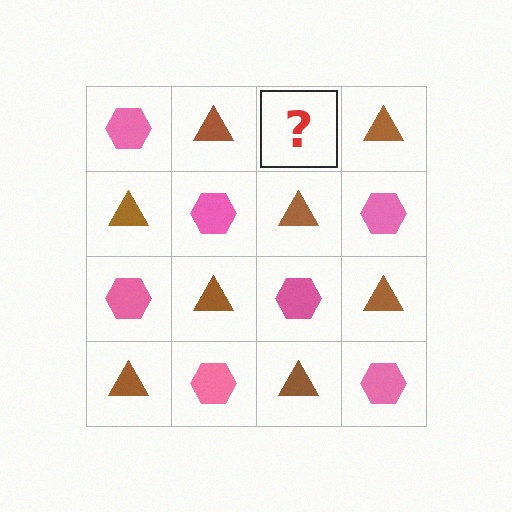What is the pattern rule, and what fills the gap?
The rule is that it alternates pink hexagon and brown triangle in a checkerboard pattern. The gap should be filled with a pink hexagon.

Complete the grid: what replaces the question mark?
The question mark should be replaced with a pink hexagon.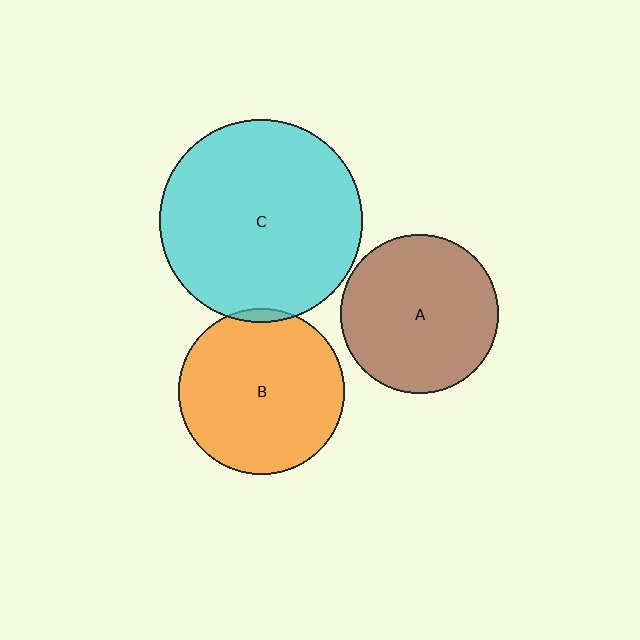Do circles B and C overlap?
Yes.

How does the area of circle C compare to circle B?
Approximately 1.5 times.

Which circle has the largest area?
Circle C (cyan).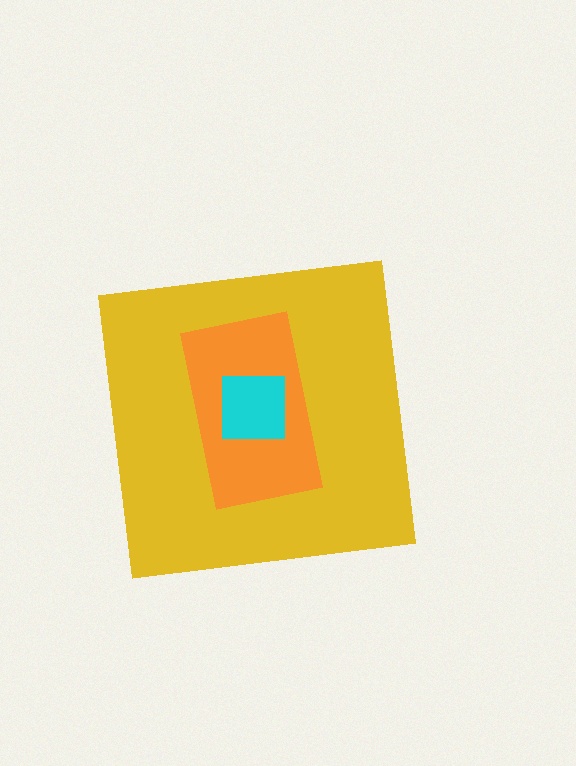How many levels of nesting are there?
3.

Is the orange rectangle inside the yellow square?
Yes.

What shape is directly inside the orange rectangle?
The cyan square.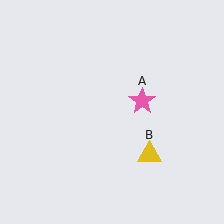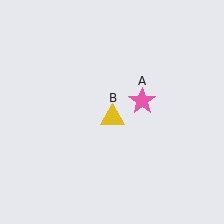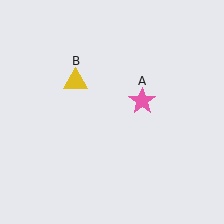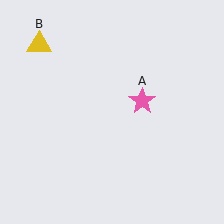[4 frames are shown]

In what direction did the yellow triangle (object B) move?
The yellow triangle (object B) moved up and to the left.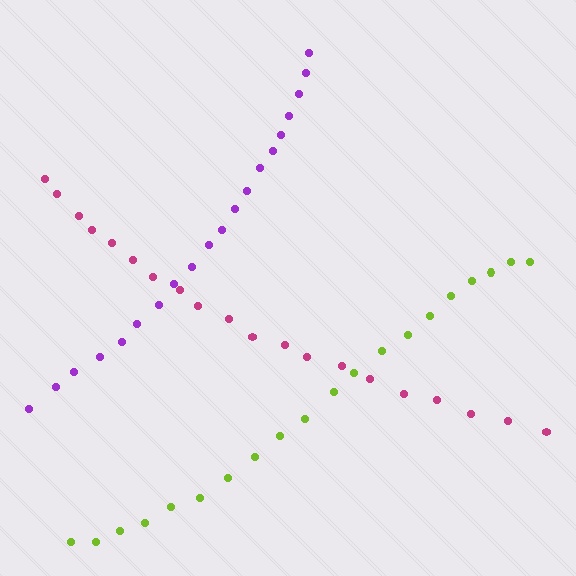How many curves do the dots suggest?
There are 3 distinct paths.